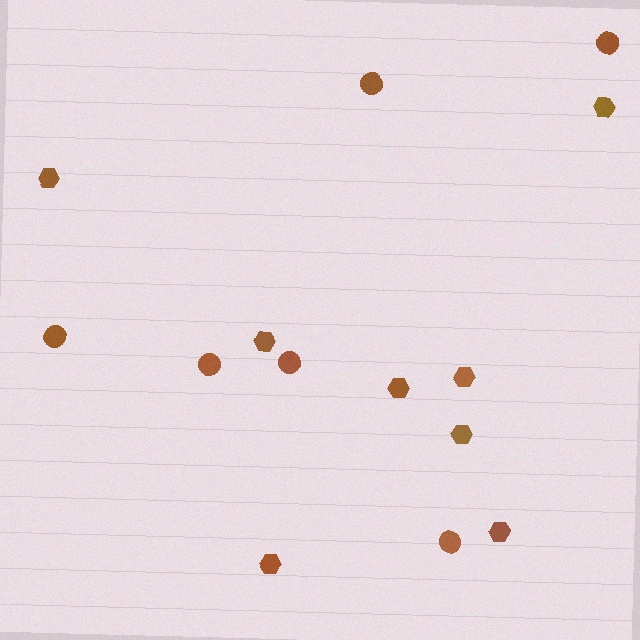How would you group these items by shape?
There are 2 groups: one group of circles (6) and one group of hexagons (8).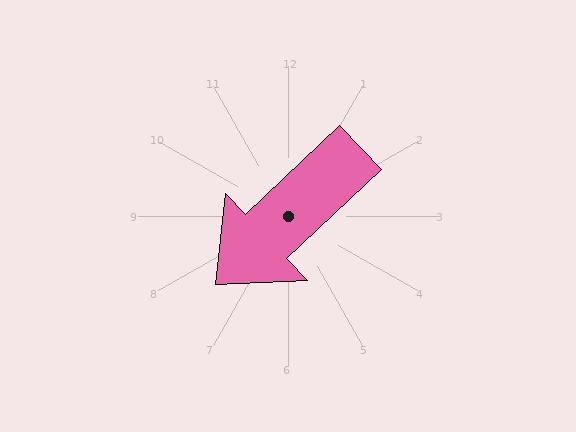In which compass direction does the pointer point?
Southwest.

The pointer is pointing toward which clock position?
Roughly 8 o'clock.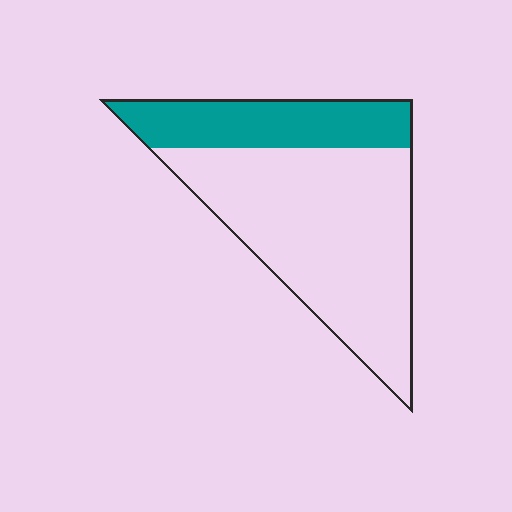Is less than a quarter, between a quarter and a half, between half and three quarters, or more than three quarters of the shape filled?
Between a quarter and a half.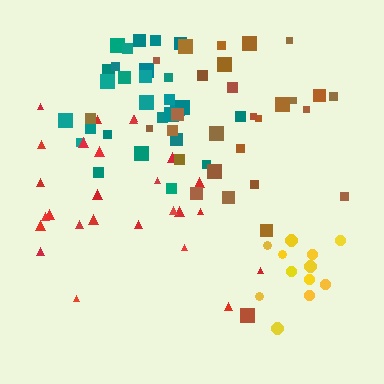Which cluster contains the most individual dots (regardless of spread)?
Teal (29).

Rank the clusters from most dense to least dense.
yellow, teal, brown, red.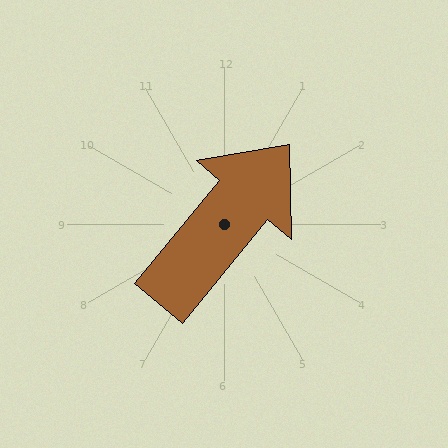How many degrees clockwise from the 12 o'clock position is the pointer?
Approximately 40 degrees.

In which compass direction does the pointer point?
Northeast.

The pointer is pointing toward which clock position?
Roughly 1 o'clock.